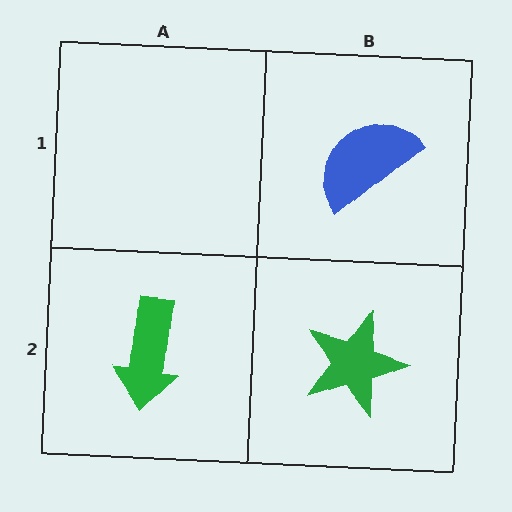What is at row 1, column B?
A blue semicircle.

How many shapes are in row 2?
2 shapes.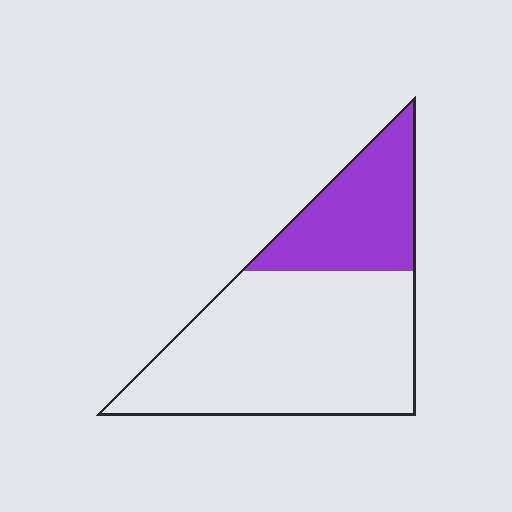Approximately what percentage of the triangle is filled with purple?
Approximately 30%.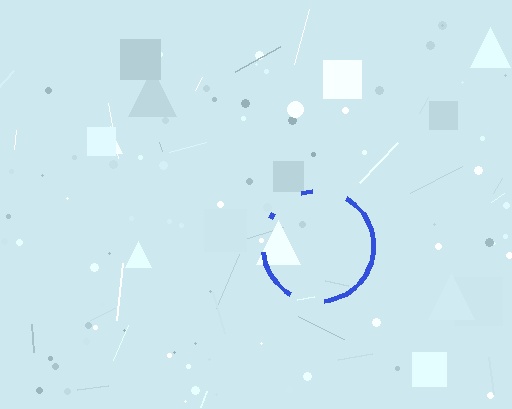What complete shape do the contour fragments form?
The contour fragments form a circle.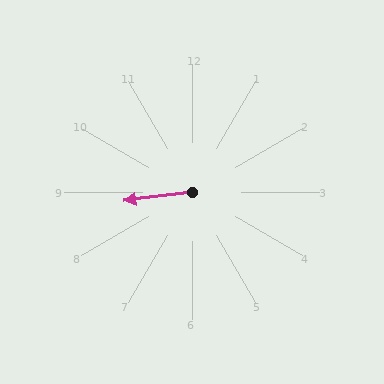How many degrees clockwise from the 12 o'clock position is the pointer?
Approximately 263 degrees.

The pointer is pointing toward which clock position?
Roughly 9 o'clock.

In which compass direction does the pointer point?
West.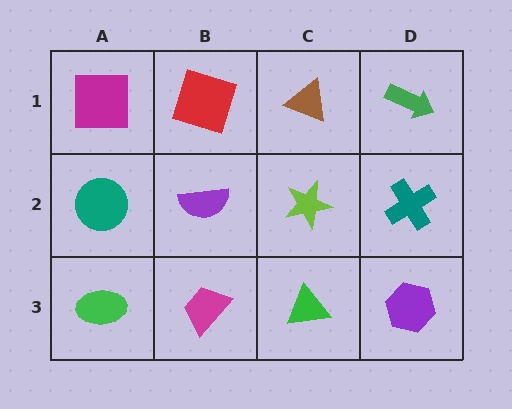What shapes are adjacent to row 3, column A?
A teal circle (row 2, column A), a magenta trapezoid (row 3, column B).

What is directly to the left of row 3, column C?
A magenta trapezoid.